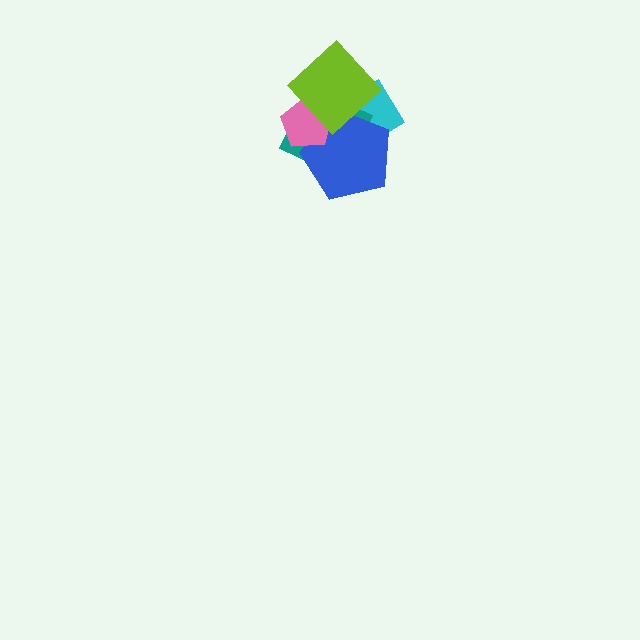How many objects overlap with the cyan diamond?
3 objects overlap with the cyan diamond.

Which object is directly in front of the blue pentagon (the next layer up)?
The pink pentagon is directly in front of the blue pentagon.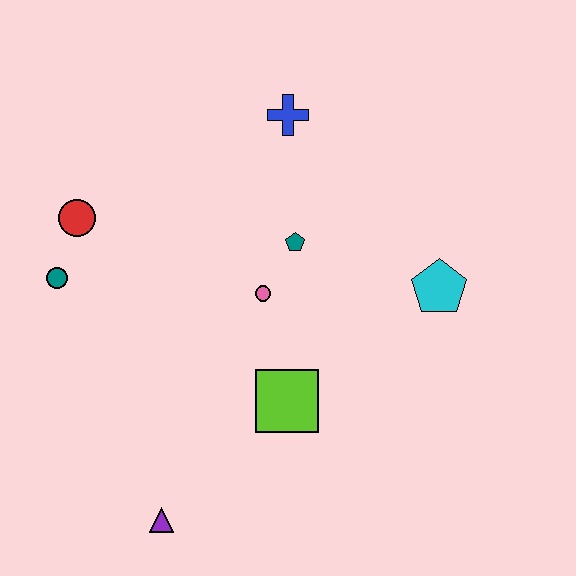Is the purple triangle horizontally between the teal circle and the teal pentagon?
Yes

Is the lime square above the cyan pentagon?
No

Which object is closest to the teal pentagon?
The pink circle is closest to the teal pentagon.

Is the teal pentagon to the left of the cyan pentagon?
Yes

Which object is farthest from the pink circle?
The purple triangle is farthest from the pink circle.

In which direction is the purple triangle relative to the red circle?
The purple triangle is below the red circle.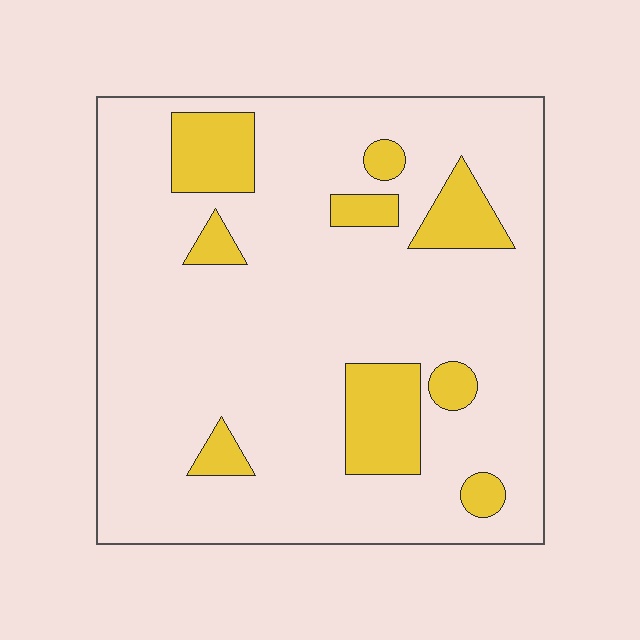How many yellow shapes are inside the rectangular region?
9.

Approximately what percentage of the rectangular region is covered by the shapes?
Approximately 15%.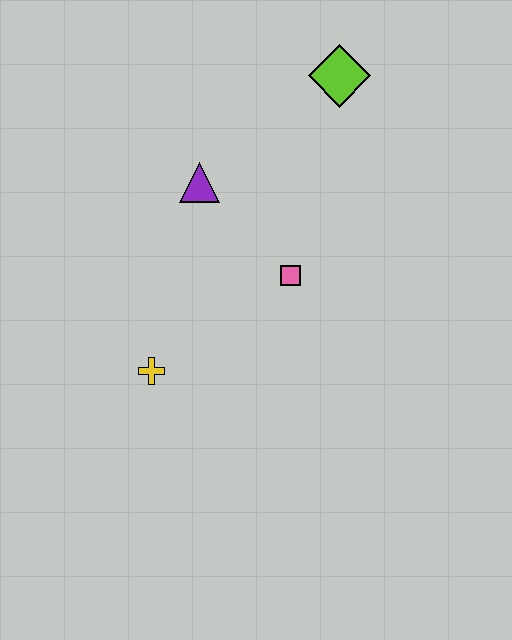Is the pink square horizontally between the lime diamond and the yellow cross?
Yes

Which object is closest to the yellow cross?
The pink square is closest to the yellow cross.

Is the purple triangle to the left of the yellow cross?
No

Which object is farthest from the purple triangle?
The yellow cross is farthest from the purple triangle.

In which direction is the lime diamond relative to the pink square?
The lime diamond is above the pink square.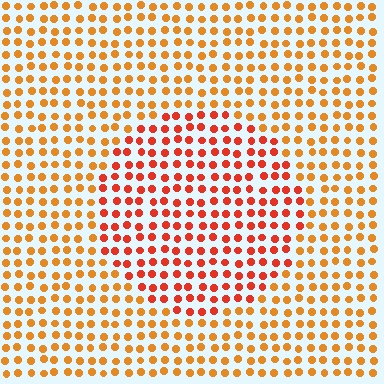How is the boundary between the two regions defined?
The boundary is defined purely by a slight shift in hue (about 27 degrees). Spacing, size, and orientation are identical on both sides.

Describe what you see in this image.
The image is filled with small orange elements in a uniform arrangement. A circle-shaped region is visible where the elements are tinted to a slightly different hue, forming a subtle color boundary.